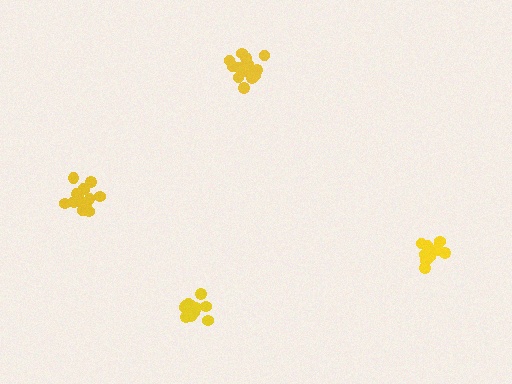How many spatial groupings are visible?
There are 4 spatial groupings.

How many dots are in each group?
Group 1: 11 dots, Group 2: 15 dots, Group 3: 15 dots, Group 4: 14 dots (55 total).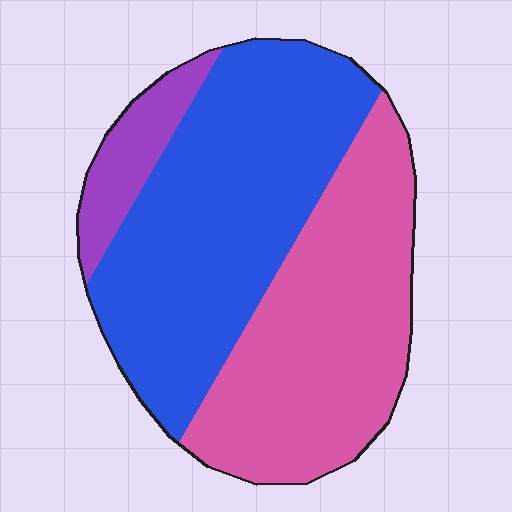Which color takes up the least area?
Purple, at roughly 10%.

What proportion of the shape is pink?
Pink takes up between a quarter and a half of the shape.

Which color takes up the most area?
Blue, at roughly 50%.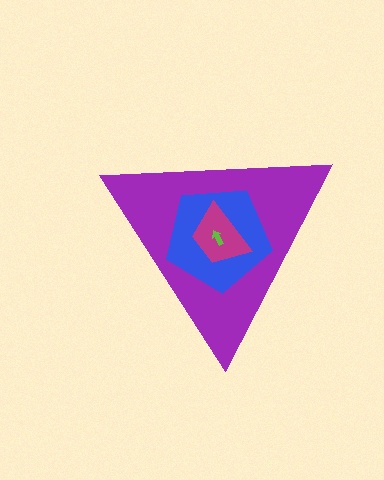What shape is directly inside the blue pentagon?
The magenta trapezoid.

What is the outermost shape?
The purple triangle.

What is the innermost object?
The lime arrow.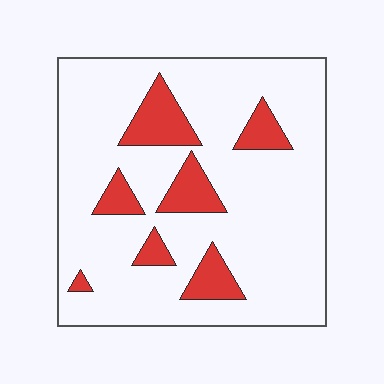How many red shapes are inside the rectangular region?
7.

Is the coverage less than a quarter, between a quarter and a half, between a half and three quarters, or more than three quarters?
Less than a quarter.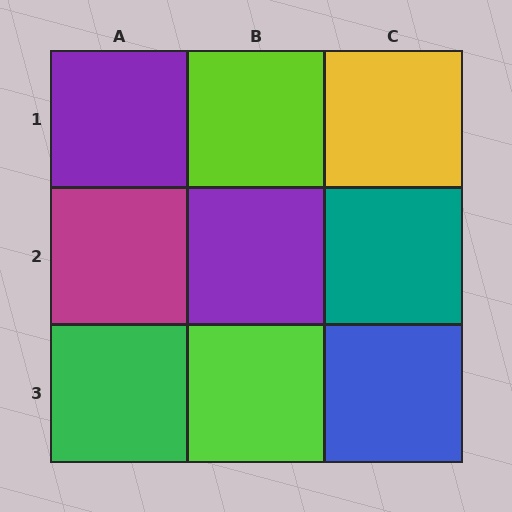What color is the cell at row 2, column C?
Teal.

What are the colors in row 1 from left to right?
Purple, lime, yellow.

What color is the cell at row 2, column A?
Magenta.